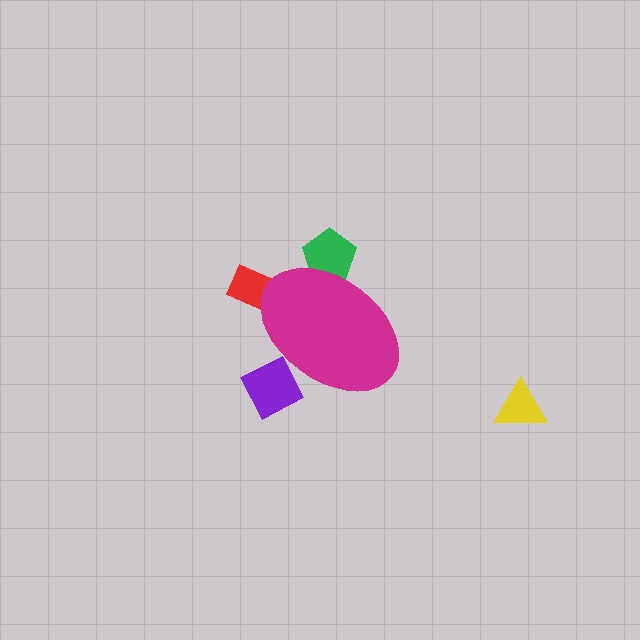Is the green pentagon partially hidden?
Yes, the green pentagon is partially hidden behind the magenta ellipse.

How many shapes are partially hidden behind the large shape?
3 shapes are partially hidden.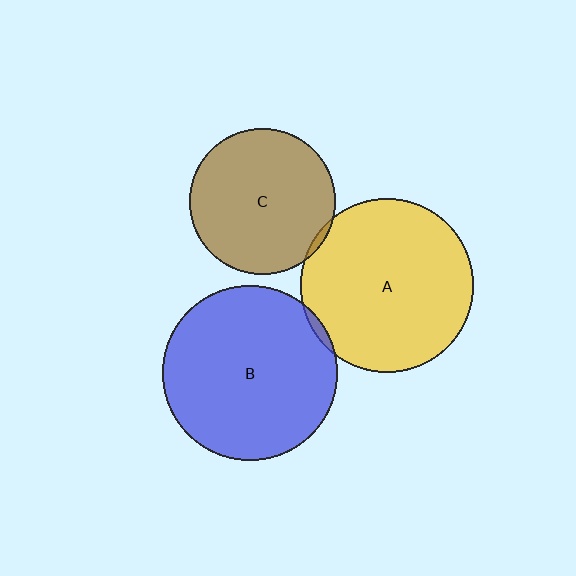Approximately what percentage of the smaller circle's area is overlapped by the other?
Approximately 5%.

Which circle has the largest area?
Circle B (blue).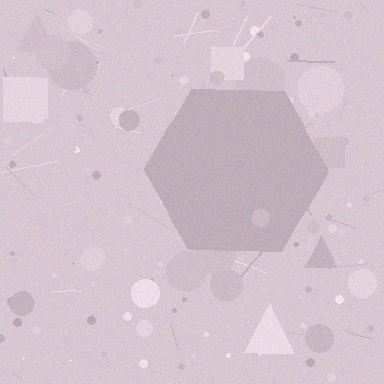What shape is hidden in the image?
A hexagon is hidden in the image.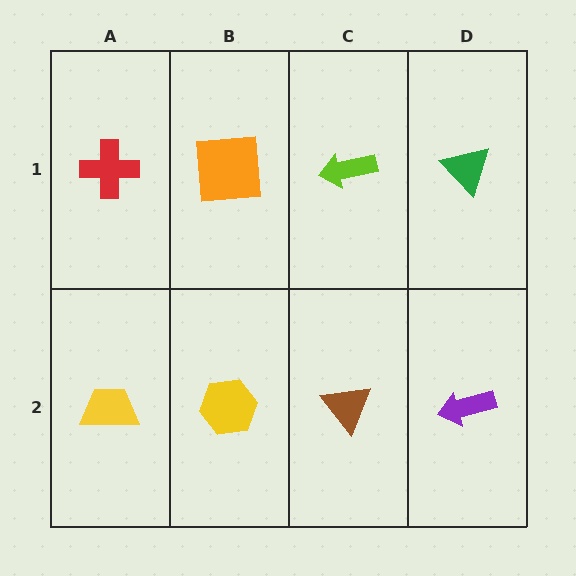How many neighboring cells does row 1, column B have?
3.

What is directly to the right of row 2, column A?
A yellow hexagon.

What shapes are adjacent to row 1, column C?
A brown triangle (row 2, column C), an orange square (row 1, column B), a green triangle (row 1, column D).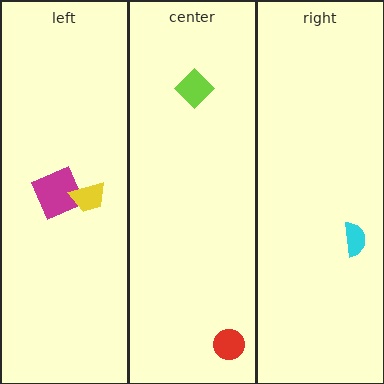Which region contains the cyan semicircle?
The right region.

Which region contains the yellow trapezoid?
The left region.